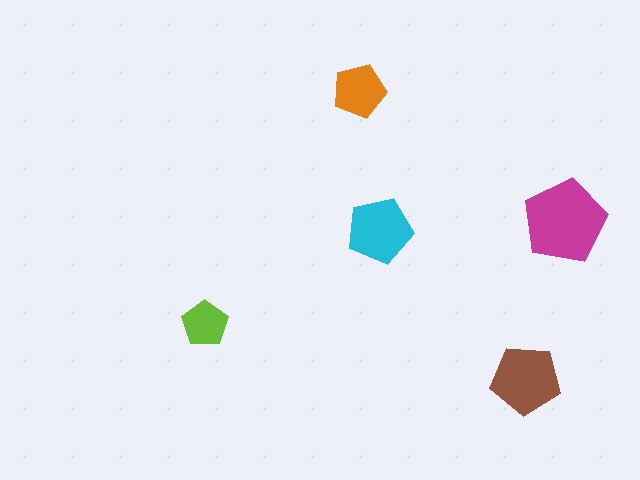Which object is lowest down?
The brown pentagon is bottommost.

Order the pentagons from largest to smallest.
the magenta one, the brown one, the cyan one, the orange one, the lime one.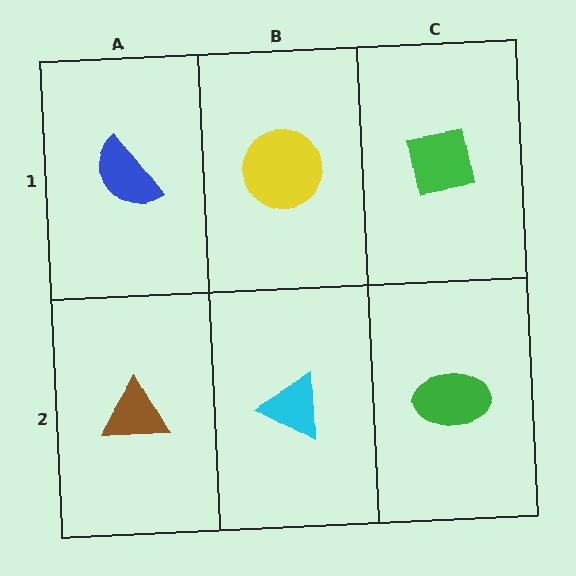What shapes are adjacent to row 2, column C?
A green square (row 1, column C), a cyan triangle (row 2, column B).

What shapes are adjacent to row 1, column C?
A green ellipse (row 2, column C), a yellow circle (row 1, column B).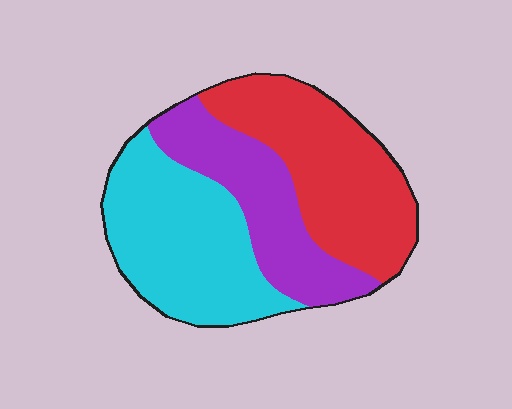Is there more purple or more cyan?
Cyan.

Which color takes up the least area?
Purple, at roughly 25%.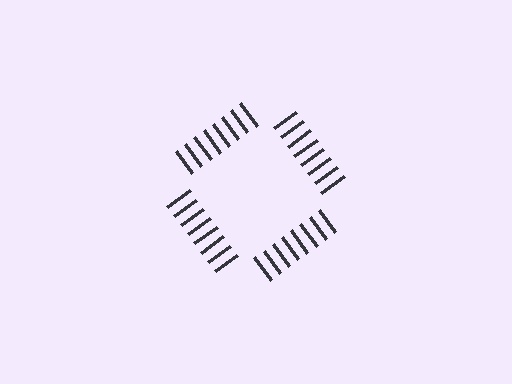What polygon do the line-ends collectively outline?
An illusory square — the line segments terminate on its edges but no continuous stroke is drawn.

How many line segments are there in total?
32 — 8 along each of the 4 edges.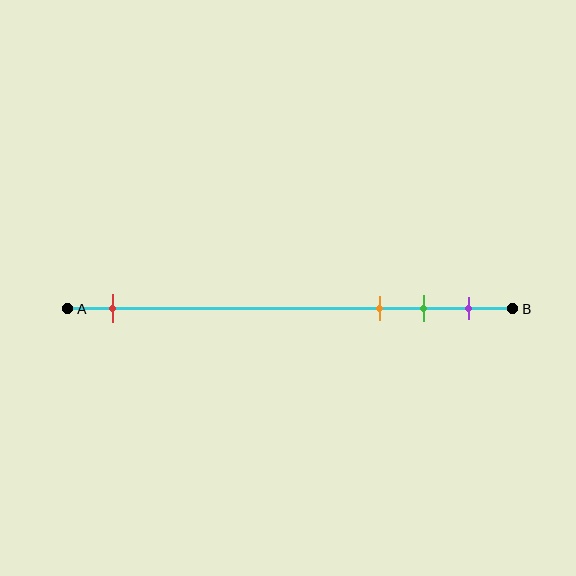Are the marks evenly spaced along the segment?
No, the marks are not evenly spaced.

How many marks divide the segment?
There are 4 marks dividing the segment.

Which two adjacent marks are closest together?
The green and purple marks are the closest adjacent pair.